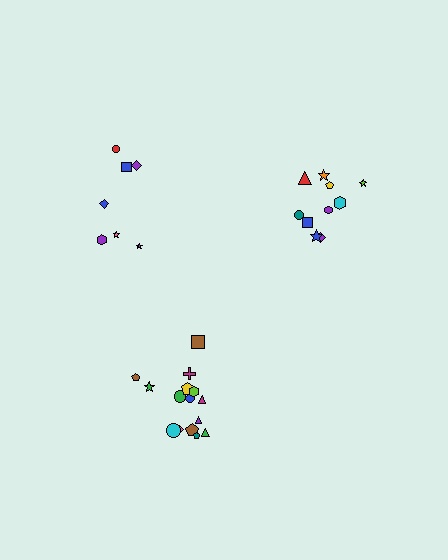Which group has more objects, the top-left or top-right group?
The top-right group.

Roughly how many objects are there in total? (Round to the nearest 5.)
Roughly 30 objects in total.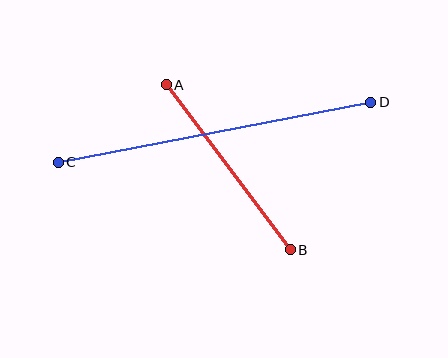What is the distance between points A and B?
The distance is approximately 207 pixels.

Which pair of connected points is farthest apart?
Points C and D are farthest apart.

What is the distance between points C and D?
The distance is approximately 318 pixels.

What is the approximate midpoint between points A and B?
The midpoint is at approximately (228, 167) pixels.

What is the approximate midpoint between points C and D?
The midpoint is at approximately (215, 132) pixels.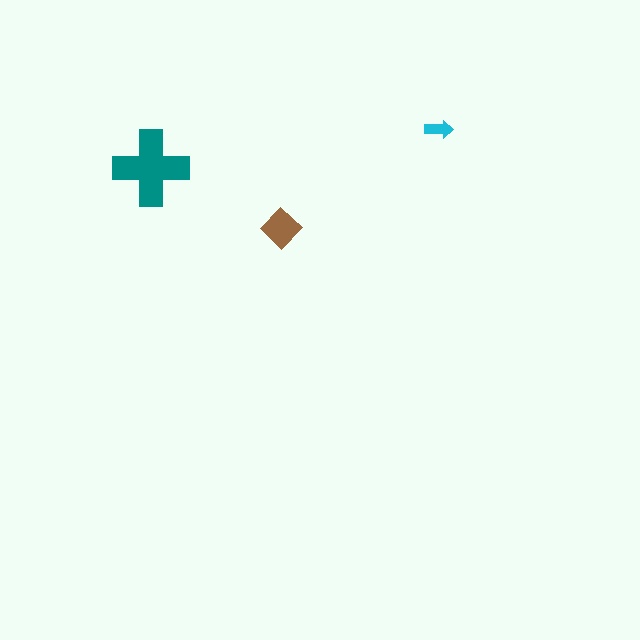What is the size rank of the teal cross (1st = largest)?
1st.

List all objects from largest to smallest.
The teal cross, the brown diamond, the cyan arrow.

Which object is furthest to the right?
The cyan arrow is rightmost.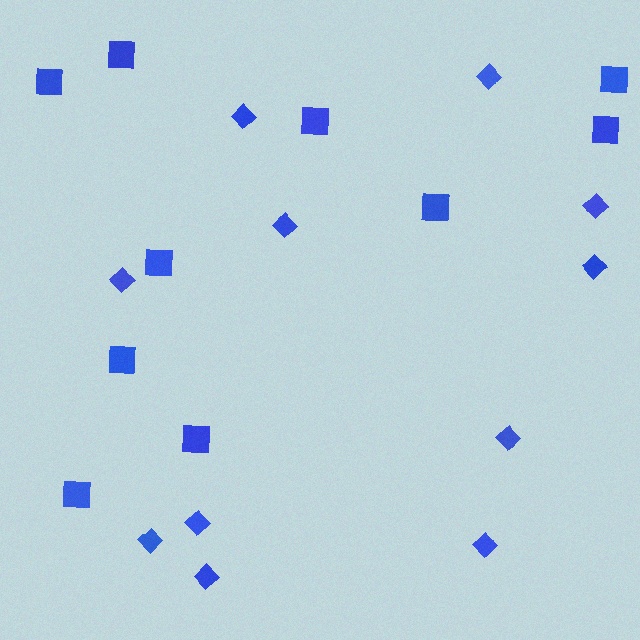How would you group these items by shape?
There are 2 groups: one group of diamonds (11) and one group of squares (10).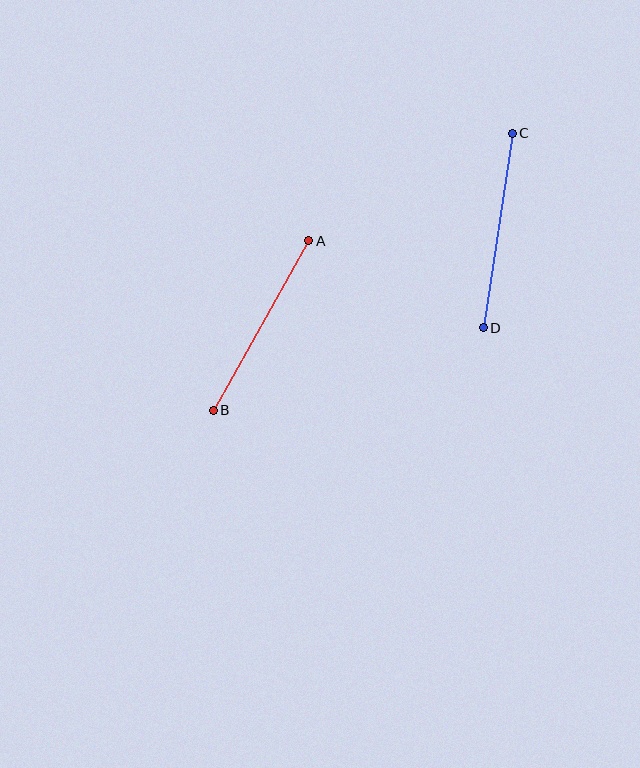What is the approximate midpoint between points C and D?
The midpoint is at approximately (498, 230) pixels.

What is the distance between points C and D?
The distance is approximately 197 pixels.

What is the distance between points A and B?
The distance is approximately 195 pixels.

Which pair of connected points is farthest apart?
Points C and D are farthest apart.